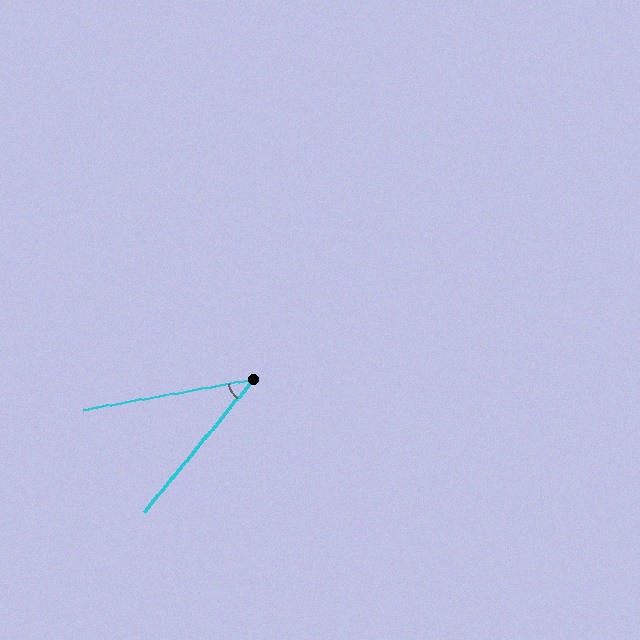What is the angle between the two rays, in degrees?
Approximately 40 degrees.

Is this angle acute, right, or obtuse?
It is acute.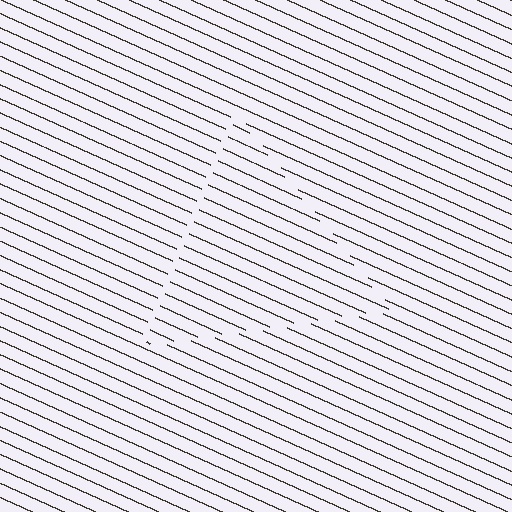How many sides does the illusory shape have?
3 sides — the line-ends trace a triangle.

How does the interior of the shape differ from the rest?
The interior of the shape contains the same grating, shifted by half a period — the contour is defined by the phase discontinuity where line-ends from the inner and outer gratings abut.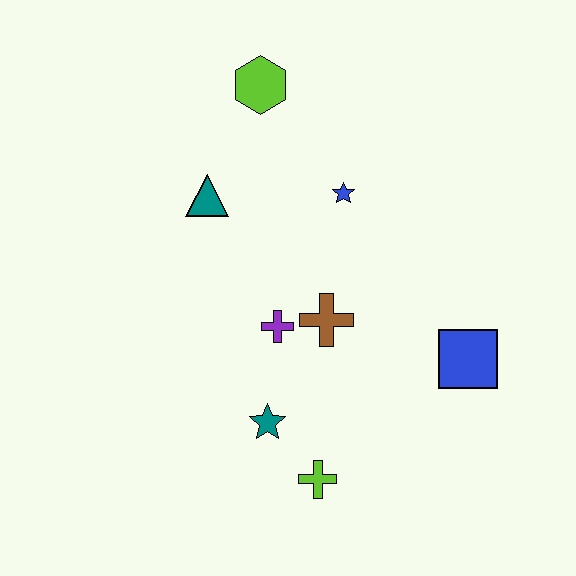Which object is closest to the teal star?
The lime cross is closest to the teal star.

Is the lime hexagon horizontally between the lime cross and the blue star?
No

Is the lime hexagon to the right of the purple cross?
No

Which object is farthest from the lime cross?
The lime hexagon is farthest from the lime cross.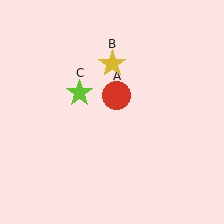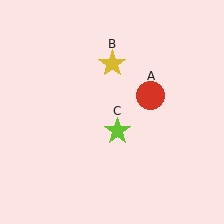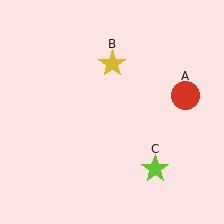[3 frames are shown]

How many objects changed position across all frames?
2 objects changed position: red circle (object A), lime star (object C).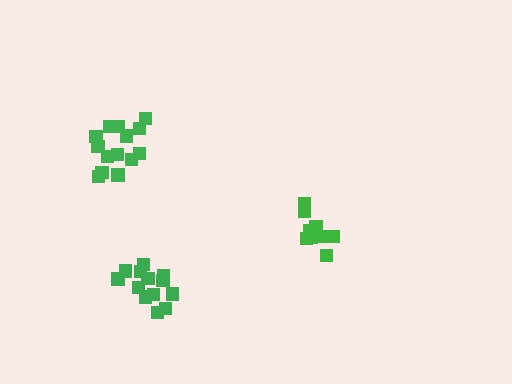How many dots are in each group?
Group 1: 14 dots, Group 2: 13 dots, Group 3: 9 dots (36 total).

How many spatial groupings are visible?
There are 3 spatial groupings.